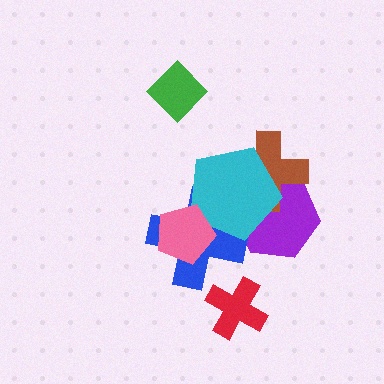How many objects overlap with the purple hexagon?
3 objects overlap with the purple hexagon.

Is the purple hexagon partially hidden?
Yes, it is partially covered by another shape.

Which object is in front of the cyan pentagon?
The pink pentagon is in front of the cyan pentagon.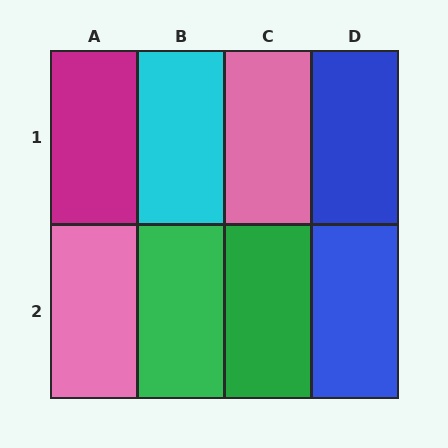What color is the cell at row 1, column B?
Cyan.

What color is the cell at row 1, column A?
Magenta.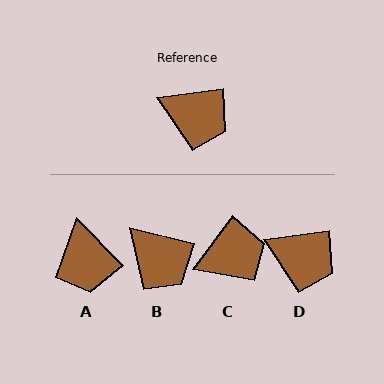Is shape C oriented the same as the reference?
No, it is off by about 46 degrees.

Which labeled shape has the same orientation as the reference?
D.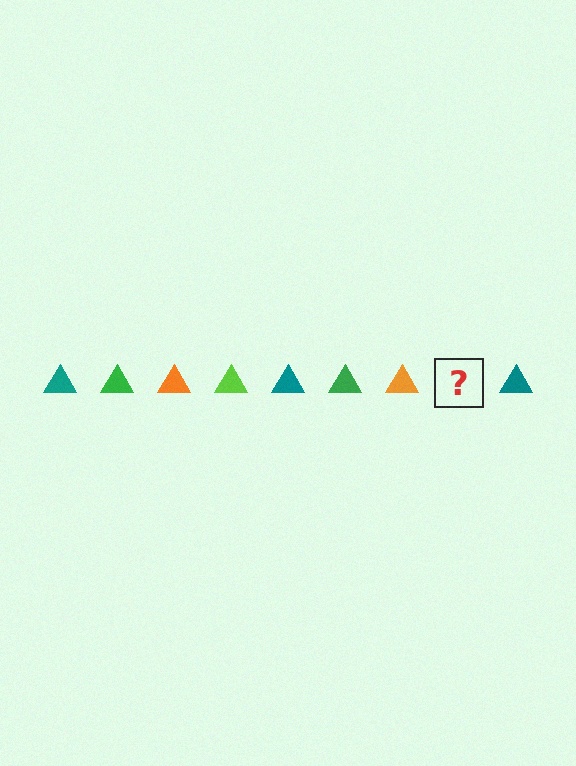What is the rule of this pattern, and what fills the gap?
The rule is that the pattern cycles through teal, green, orange, lime triangles. The gap should be filled with a lime triangle.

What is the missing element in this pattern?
The missing element is a lime triangle.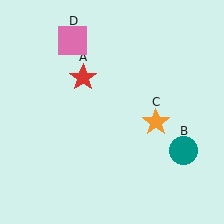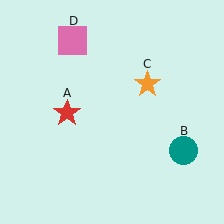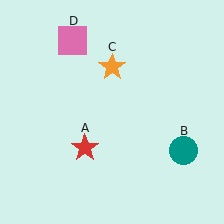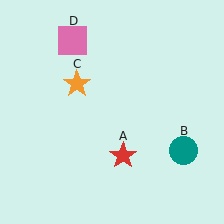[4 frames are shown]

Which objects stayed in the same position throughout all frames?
Teal circle (object B) and pink square (object D) remained stationary.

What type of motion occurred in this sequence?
The red star (object A), orange star (object C) rotated counterclockwise around the center of the scene.